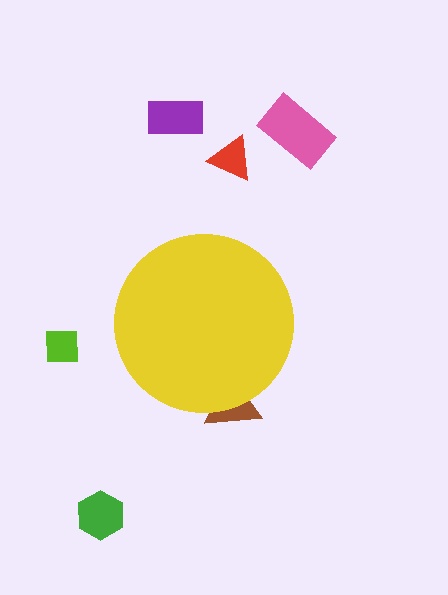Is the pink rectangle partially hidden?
No, the pink rectangle is fully visible.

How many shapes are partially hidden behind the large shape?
1 shape is partially hidden.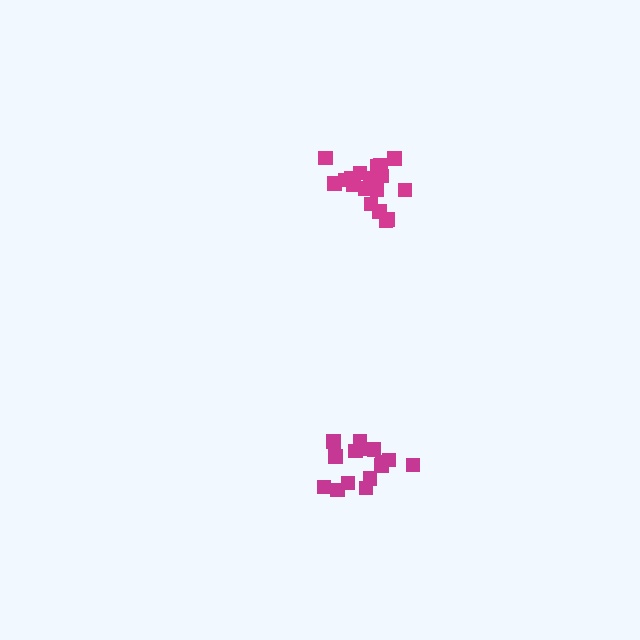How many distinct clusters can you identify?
There are 2 distinct clusters.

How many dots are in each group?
Group 1: 18 dots, Group 2: 15 dots (33 total).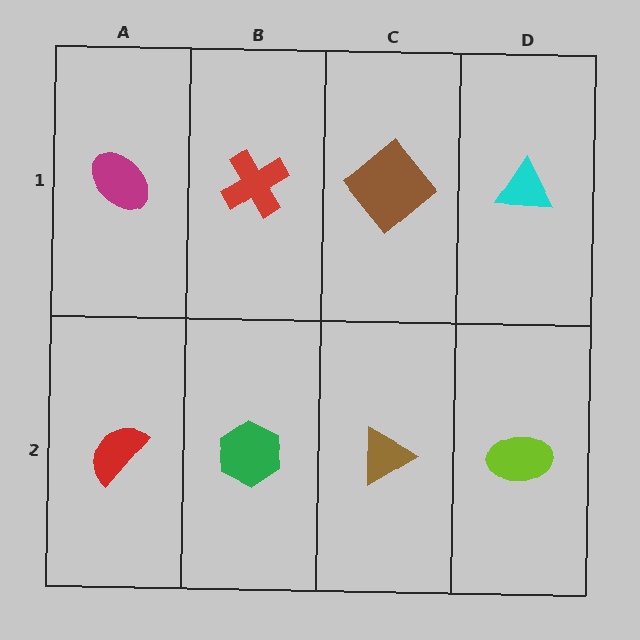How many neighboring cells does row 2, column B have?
3.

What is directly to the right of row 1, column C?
A cyan triangle.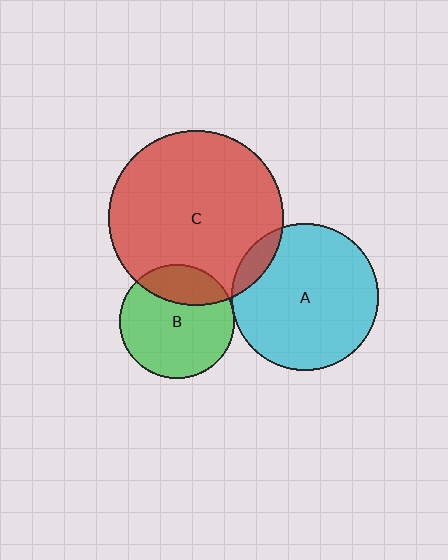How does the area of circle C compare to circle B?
Approximately 2.3 times.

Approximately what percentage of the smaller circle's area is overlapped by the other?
Approximately 5%.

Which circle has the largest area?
Circle C (red).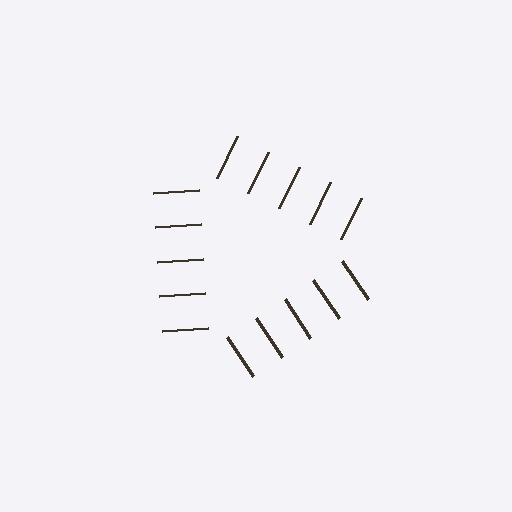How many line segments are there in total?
15 — 5 along each of the 3 edges.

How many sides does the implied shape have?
3 sides — the line-ends trace a triangle.